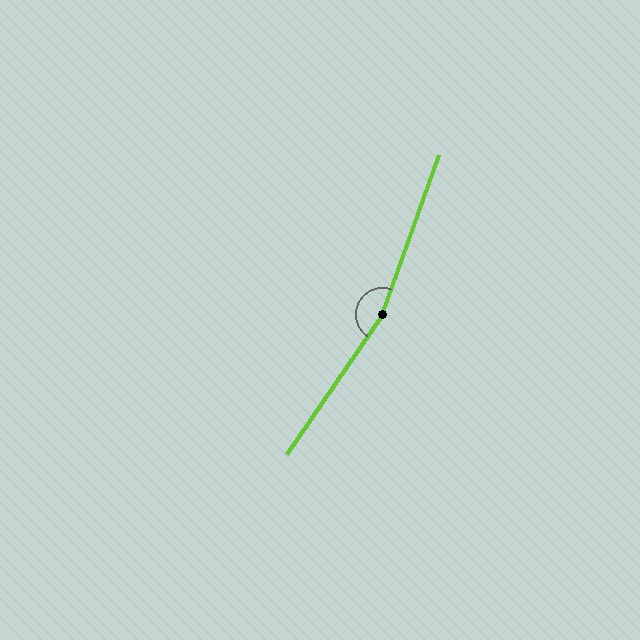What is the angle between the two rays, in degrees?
Approximately 166 degrees.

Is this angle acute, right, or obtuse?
It is obtuse.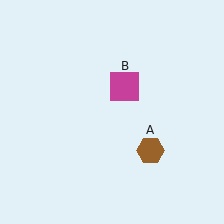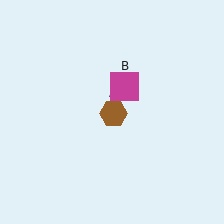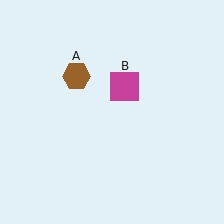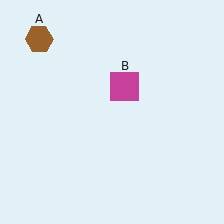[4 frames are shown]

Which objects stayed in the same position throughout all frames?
Magenta square (object B) remained stationary.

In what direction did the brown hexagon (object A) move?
The brown hexagon (object A) moved up and to the left.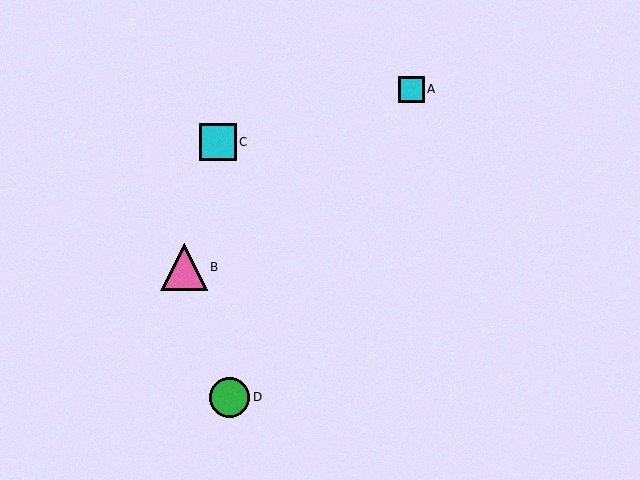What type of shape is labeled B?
Shape B is a pink triangle.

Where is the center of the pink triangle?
The center of the pink triangle is at (184, 267).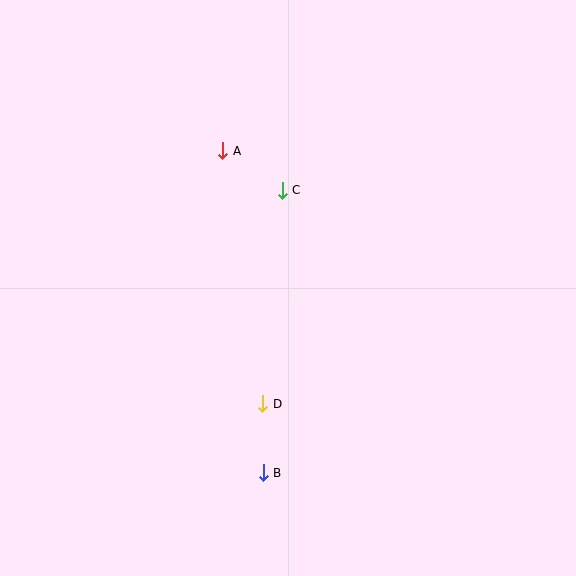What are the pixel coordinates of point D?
Point D is at (263, 404).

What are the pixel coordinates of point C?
Point C is at (282, 190).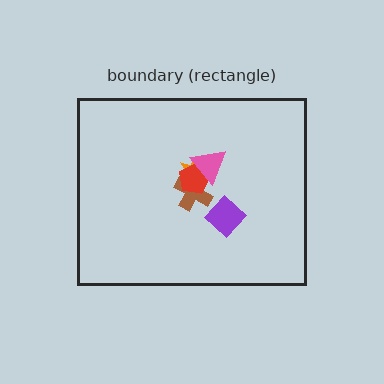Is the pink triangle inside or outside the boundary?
Inside.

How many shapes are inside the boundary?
5 inside, 0 outside.